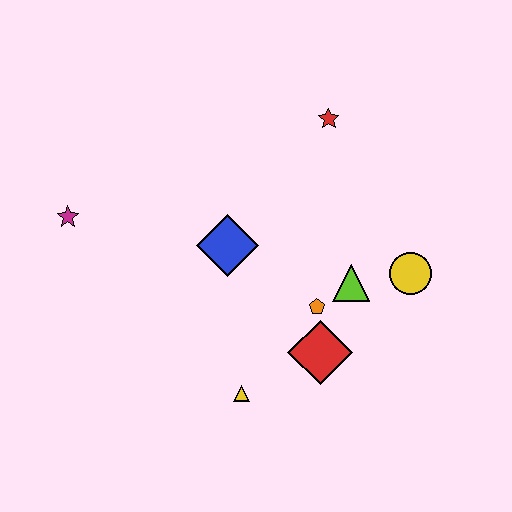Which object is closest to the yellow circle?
The lime triangle is closest to the yellow circle.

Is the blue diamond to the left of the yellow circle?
Yes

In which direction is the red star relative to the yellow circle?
The red star is above the yellow circle.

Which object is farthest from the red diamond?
The magenta star is farthest from the red diamond.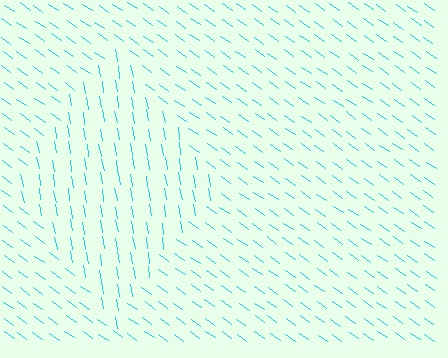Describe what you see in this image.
The image is filled with small cyan line segments. A diamond region in the image has lines oriented differently from the surrounding lines, creating a visible texture boundary.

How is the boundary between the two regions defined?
The boundary is defined purely by a change in line orientation (approximately 45 degrees difference). All lines are the same color and thickness.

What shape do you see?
I see a diamond.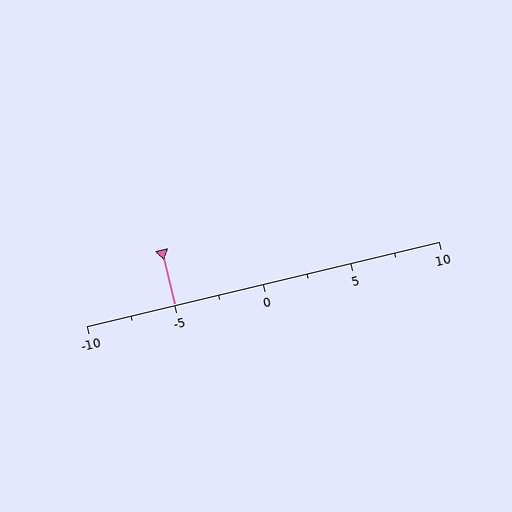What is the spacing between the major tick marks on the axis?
The major ticks are spaced 5 apart.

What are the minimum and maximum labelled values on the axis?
The axis runs from -10 to 10.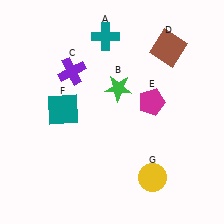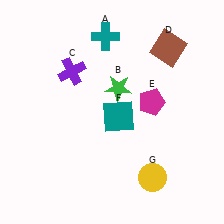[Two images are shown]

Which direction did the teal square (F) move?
The teal square (F) moved right.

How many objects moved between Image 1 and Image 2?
1 object moved between the two images.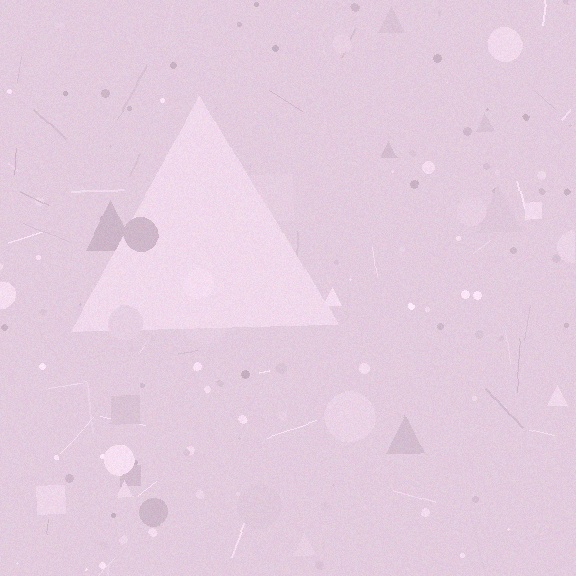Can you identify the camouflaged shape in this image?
The camouflaged shape is a triangle.